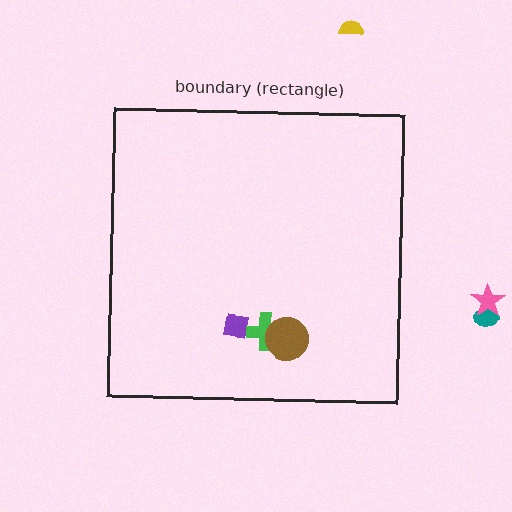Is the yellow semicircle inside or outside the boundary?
Outside.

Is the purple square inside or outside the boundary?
Inside.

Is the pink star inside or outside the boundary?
Outside.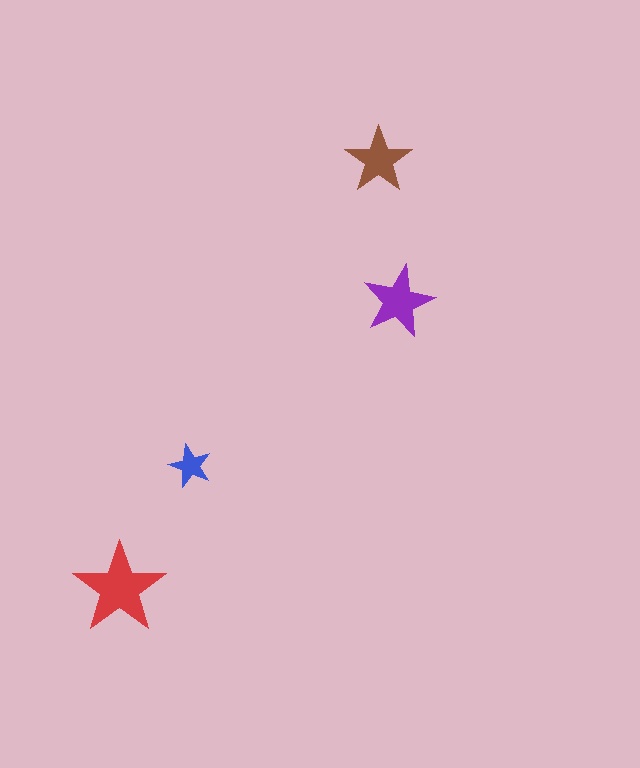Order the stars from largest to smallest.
the red one, the purple one, the brown one, the blue one.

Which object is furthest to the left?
The red star is leftmost.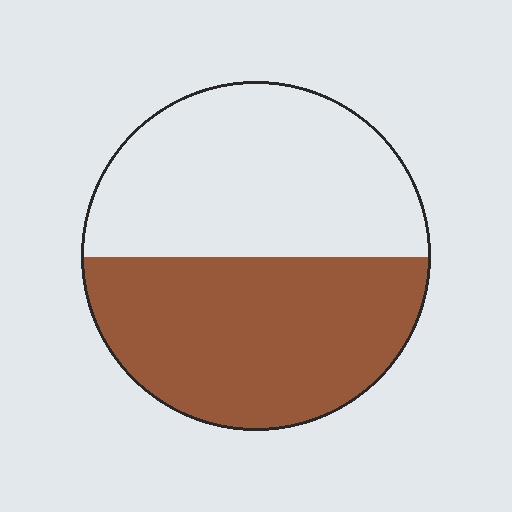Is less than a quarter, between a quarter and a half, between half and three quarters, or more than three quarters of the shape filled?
Between a quarter and a half.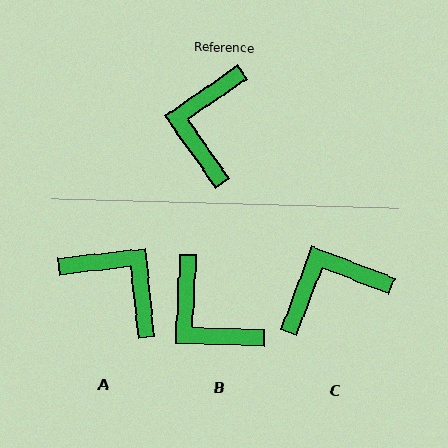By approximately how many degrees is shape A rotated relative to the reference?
Approximately 119 degrees clockwise.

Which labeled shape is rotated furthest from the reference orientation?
A, about 119 degrees away.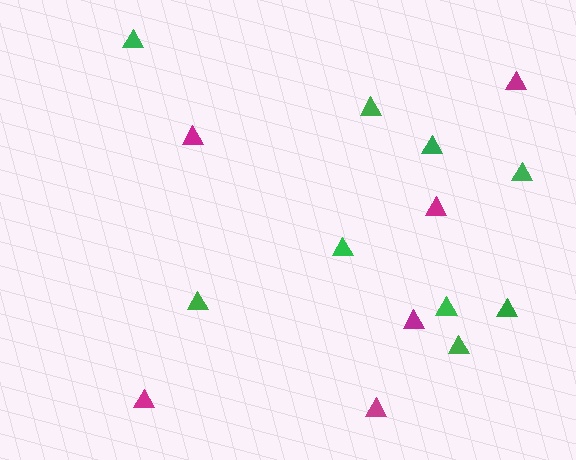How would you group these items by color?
There are 2 groups: one group of magenta triangles (6) and one group of green triangles (9).